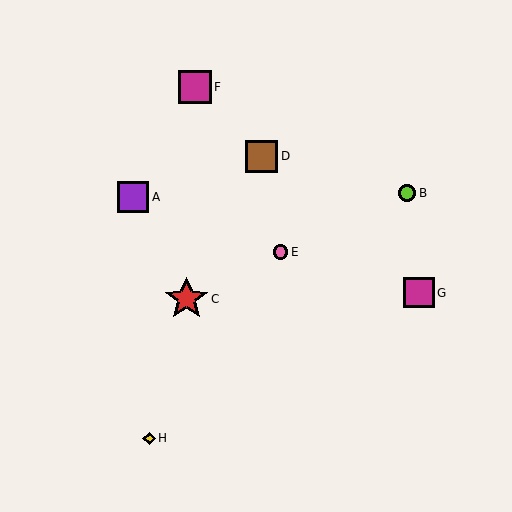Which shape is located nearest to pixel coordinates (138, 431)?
The yellow diamond (labeled H) at (149, 438) is nearest to that location.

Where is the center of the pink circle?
The center of the pink circle is at (280, 252).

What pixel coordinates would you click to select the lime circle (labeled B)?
Click at (407, 193) to select the lime circle B.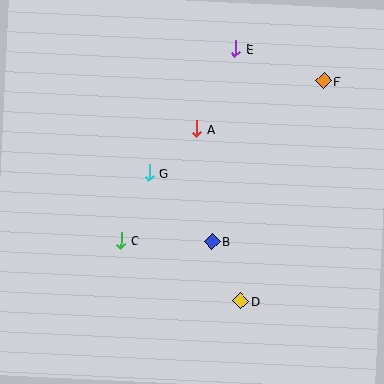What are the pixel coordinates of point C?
Point C is at (121, 241).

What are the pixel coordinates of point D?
Point D is at (241, 301).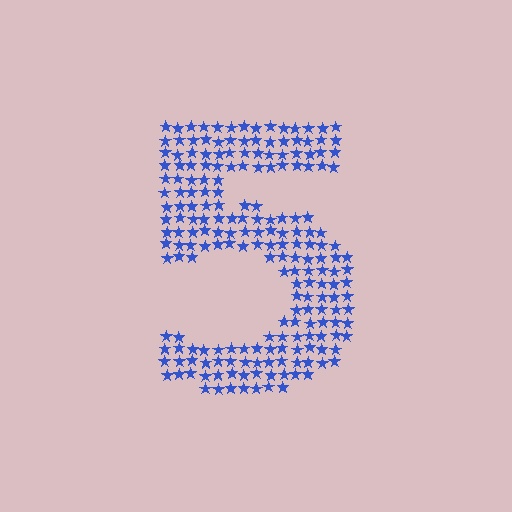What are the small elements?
The small elements are stars.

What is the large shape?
The large shape is the digit 5.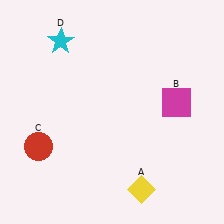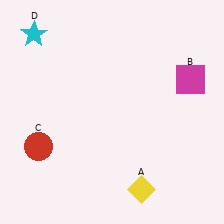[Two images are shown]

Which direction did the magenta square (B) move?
The magenta square (B) moved up.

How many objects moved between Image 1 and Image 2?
2 objects moved between the two images.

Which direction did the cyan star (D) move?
The cyan star (D) moved left.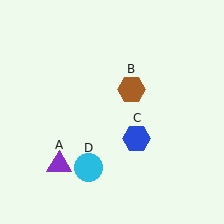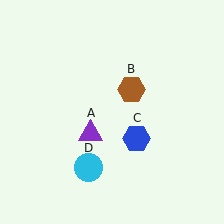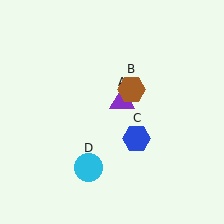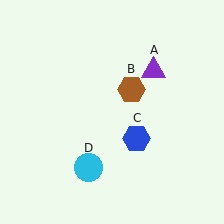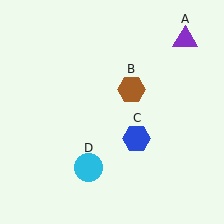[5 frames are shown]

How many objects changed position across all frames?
1 object changed position: purple triangle (object A).